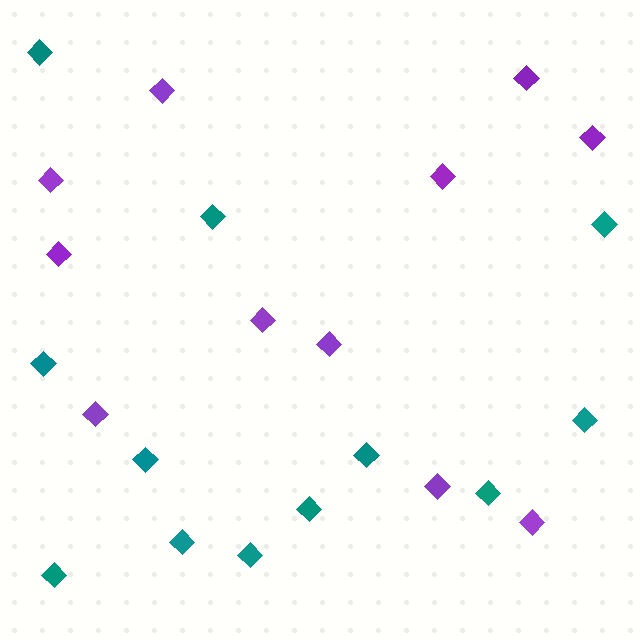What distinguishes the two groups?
There are 2 groups: one group of teal diamonds (12) and one group of purple diamonds (11).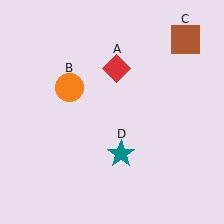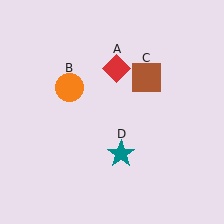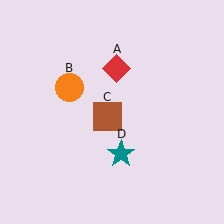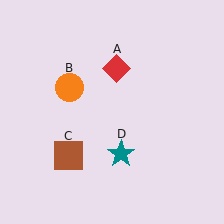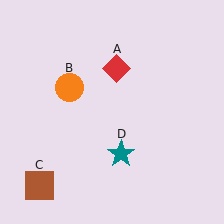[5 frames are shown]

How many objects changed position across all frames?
1 object changed position: brown square (object C).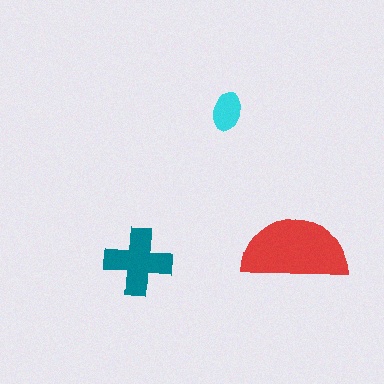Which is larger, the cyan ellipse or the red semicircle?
The red semicircle.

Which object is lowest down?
The teal cross is bottommost.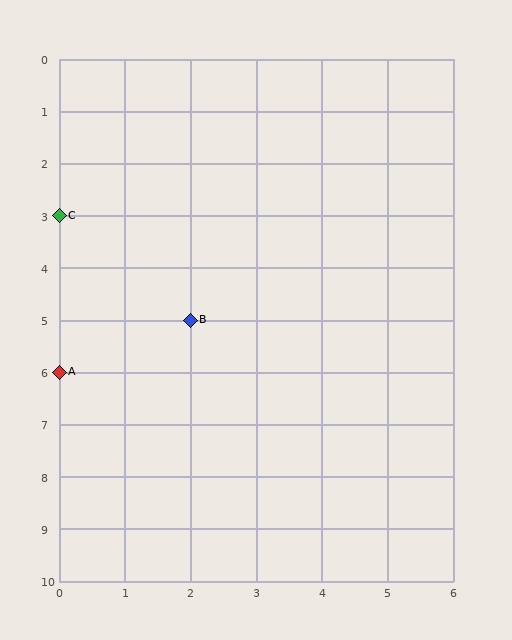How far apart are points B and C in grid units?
Points B and C are 2 columns and 2 rows apart (about 2.8 grid units diagonally).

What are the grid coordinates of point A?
Point A is at grid coordinates (0, 6).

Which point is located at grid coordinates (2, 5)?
Point B is at (2, 5).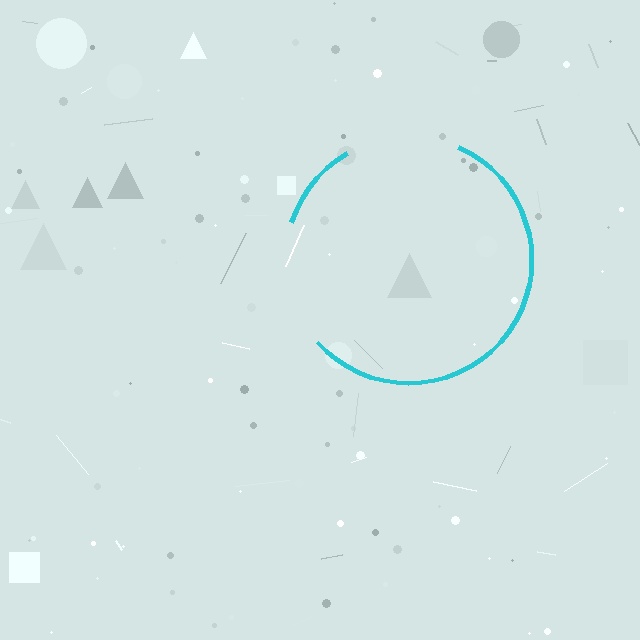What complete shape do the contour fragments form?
The contour fragments form a circle.